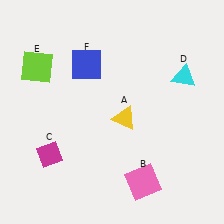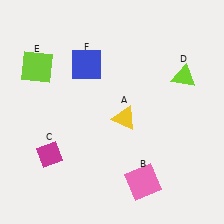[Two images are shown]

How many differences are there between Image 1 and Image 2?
There is 1 difference between the two images.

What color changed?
The triangle (D) changed from cyan in Image 1 to lime in Image 2.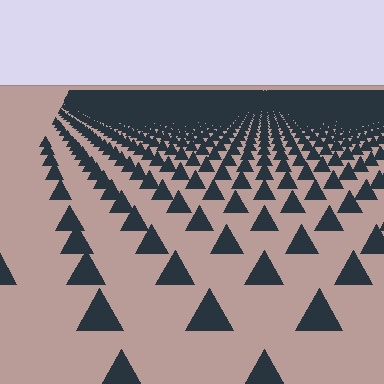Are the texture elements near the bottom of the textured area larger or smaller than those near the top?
Larger. Near the bottom, elements are closer to the viewer and appear at a bigger on-screen size.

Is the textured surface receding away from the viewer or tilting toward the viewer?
The surface is receding away from the viewer. Texture elements get smaller and denser toward the top.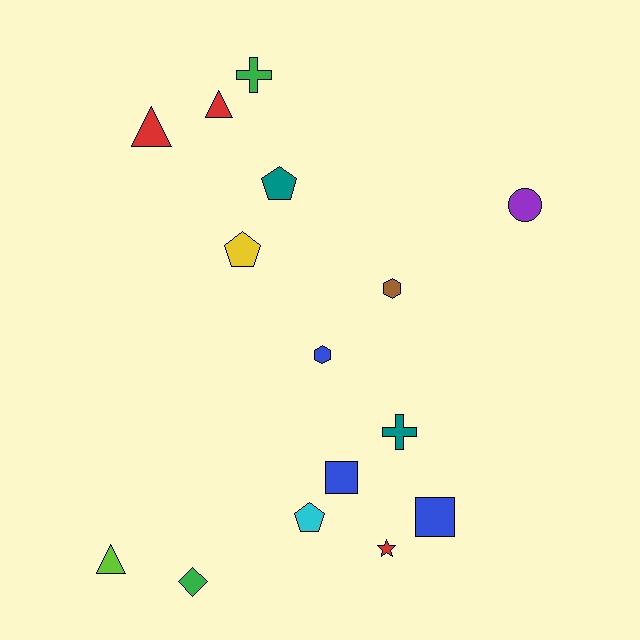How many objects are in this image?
There are 15 objects.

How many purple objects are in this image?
There is 1 purple object.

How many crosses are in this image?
There are 2 crosses.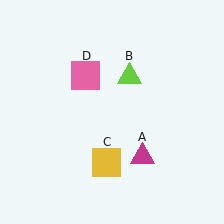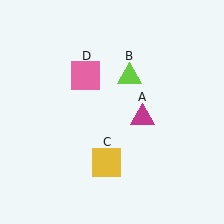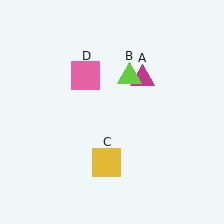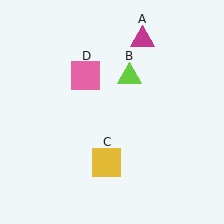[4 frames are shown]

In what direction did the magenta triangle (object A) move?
The magenta triangle (object A) moved up.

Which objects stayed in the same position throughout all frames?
Lime triangle (object B) and yellow square (object C) and pink square (object D) remained stationary.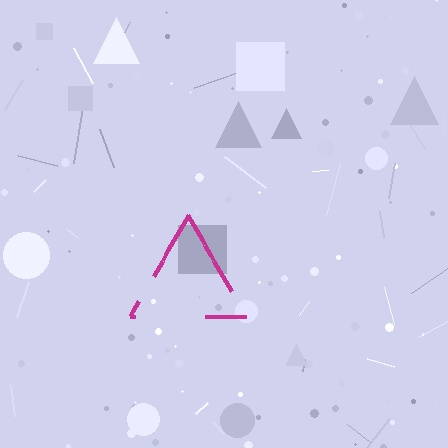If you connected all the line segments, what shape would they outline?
They would outline a triangle.